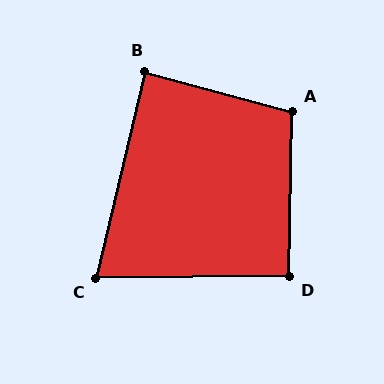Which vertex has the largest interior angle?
A, at approximately 104 degrees.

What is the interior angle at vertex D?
Approximately 92 degrees (approximately right).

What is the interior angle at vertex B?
Approximately 88 degrees (approximately right).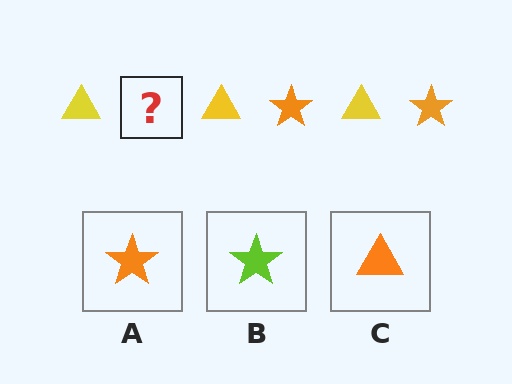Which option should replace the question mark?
Option A.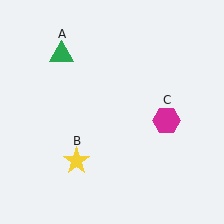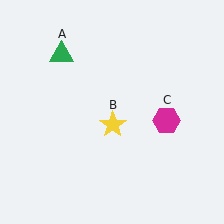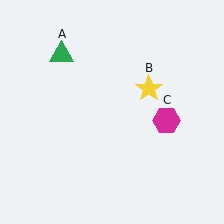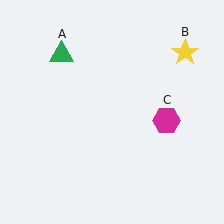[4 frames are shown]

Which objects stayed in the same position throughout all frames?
Green triangle (object A) and magenta hexagon (object C) remained stationary.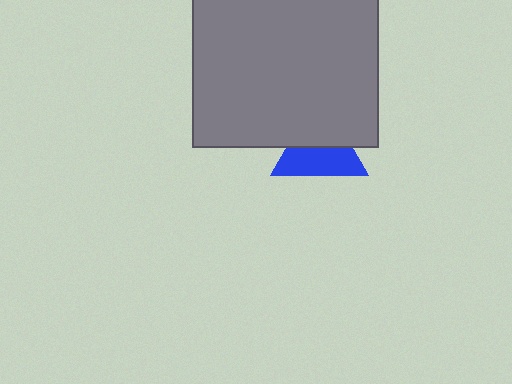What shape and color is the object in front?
The object in front is a gray square.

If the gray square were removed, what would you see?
You would see the complete blue triangle.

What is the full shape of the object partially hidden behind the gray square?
The partially hidden object is a blue triangle.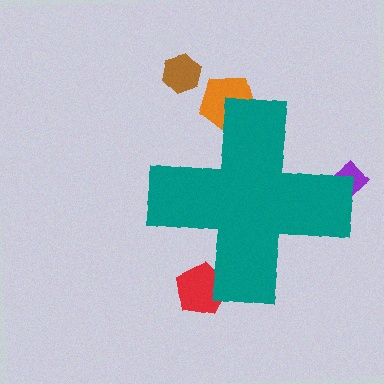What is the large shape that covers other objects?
A teal cross.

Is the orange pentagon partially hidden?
Yes, the orange pentagon is partially hidden behind the teal cross.